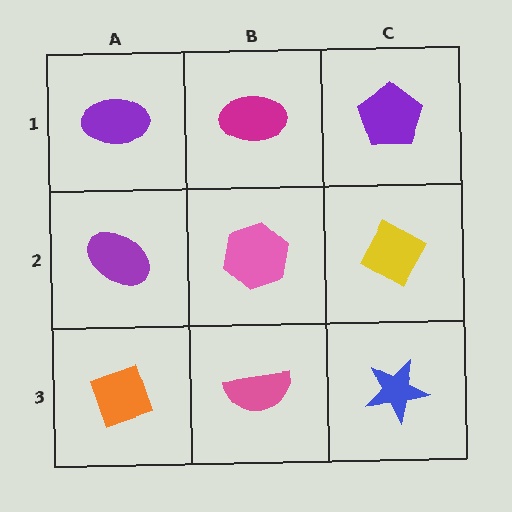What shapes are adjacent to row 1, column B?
A pink hexagon (row 2, column B), a purple ellipse (row 1, column A), a purple pentagon (row 1, column C).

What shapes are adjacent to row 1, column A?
A purple ellipse (row 2, column A), a magenta ellipse (row 1, column B).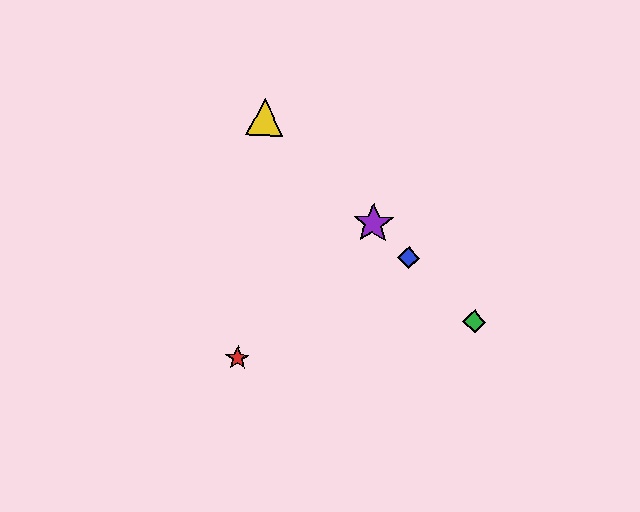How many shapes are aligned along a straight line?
4 shapes (the blue diamond, the green diamond, the yellow triangle, the purple star) are aligned along a straight line.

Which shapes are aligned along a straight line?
The blue diamond, the green diamond, the yellow triangle, the purple star are aligned along a straight line.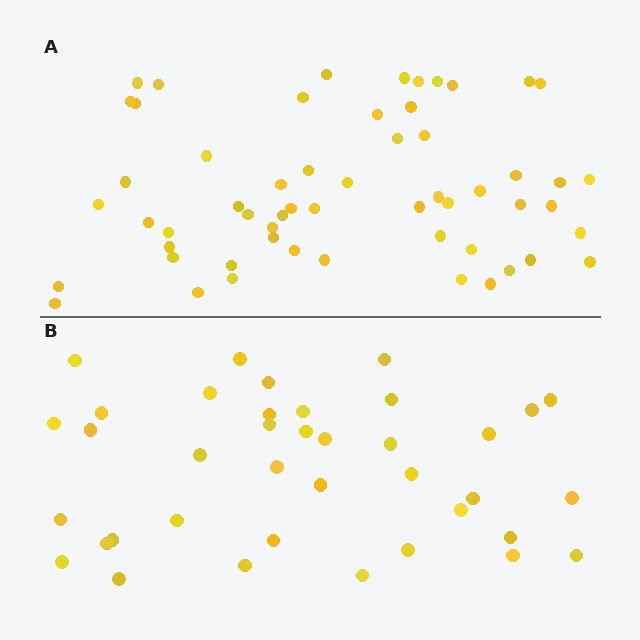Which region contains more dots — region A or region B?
Region A (the top region) has more dots.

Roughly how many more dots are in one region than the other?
Region A has approximately 20 more dots than region B.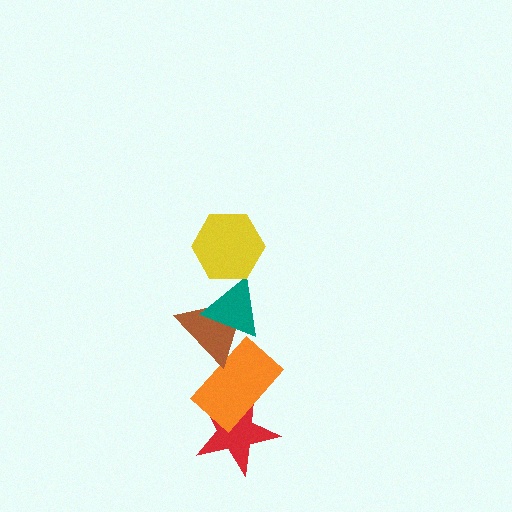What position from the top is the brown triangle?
The brown triangle is 3rd from the top.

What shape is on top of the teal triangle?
The yellow hexagon is on top of the teal triangle.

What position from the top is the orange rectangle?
The orange rectangle is 4th from the top.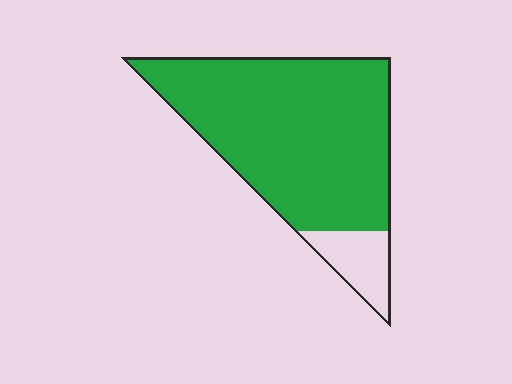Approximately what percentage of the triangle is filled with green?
Approximately 85%.